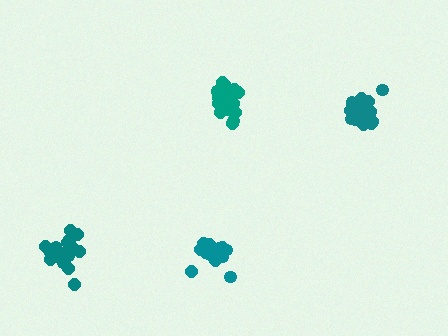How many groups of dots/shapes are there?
There are 4 groups.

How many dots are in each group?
Group 1: 19 dots, Group 2: 18 dots, Group 3: 20 dots, Group 4: 17 dots (74 total).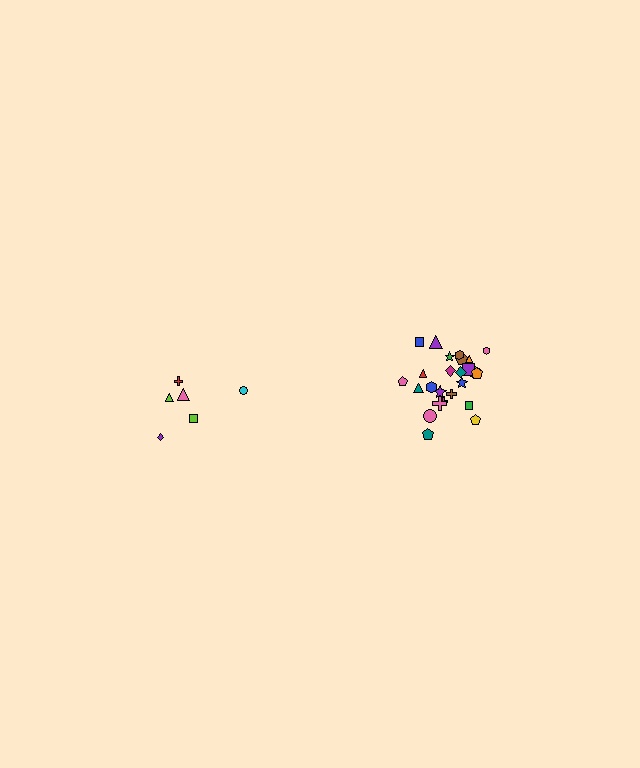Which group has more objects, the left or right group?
The right group.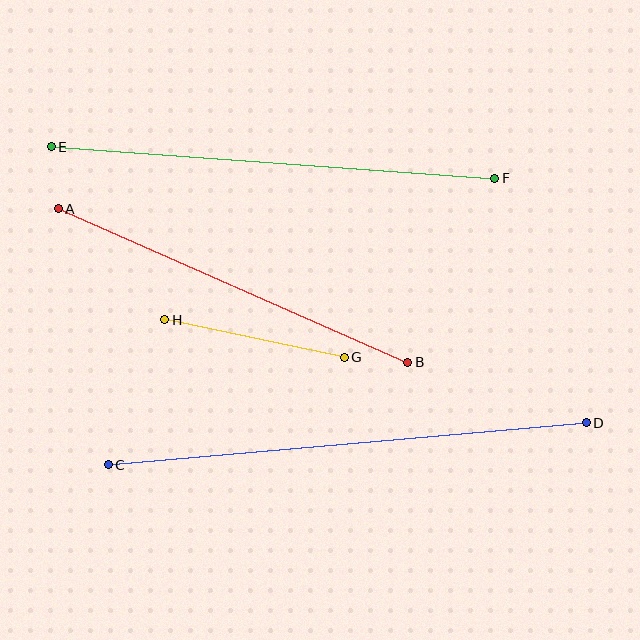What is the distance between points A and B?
The distance is approximately 382 pixels.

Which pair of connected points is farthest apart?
Points C and D are farthest apart.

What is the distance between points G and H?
The distance is approximately 184 pixels.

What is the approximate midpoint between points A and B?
The midpoint is at approximately (233, 285) pixels.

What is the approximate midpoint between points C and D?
The midpoint is at approximately (347, 444) pixels.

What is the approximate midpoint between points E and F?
The midpoint is at approximately (273, 162) pixels.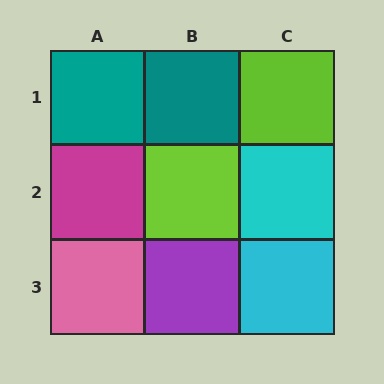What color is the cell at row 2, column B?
Lime.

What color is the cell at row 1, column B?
Teal.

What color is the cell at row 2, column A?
Magenta.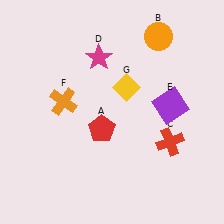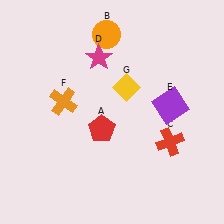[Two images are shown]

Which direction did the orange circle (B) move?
The orange circle (B) moved left.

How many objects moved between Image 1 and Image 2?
1 object moved between the two images.